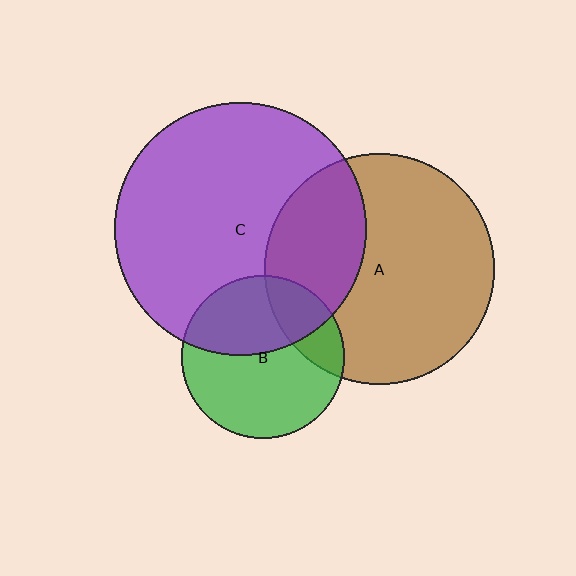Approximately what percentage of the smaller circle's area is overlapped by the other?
Approximately 40%.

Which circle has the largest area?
Circle C (purple).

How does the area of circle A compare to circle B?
Approximately 2.0 times.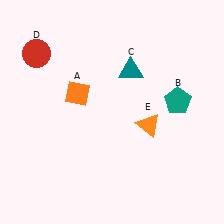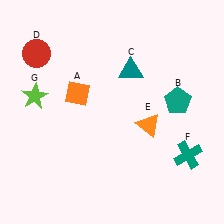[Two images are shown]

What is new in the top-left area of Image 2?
A lime star (G) was added in the top-left area of Image 2.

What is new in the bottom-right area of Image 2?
A teal cross (F) was added in the bottom-right area of Image 2.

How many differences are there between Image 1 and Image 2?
There are 2 differences between the two images.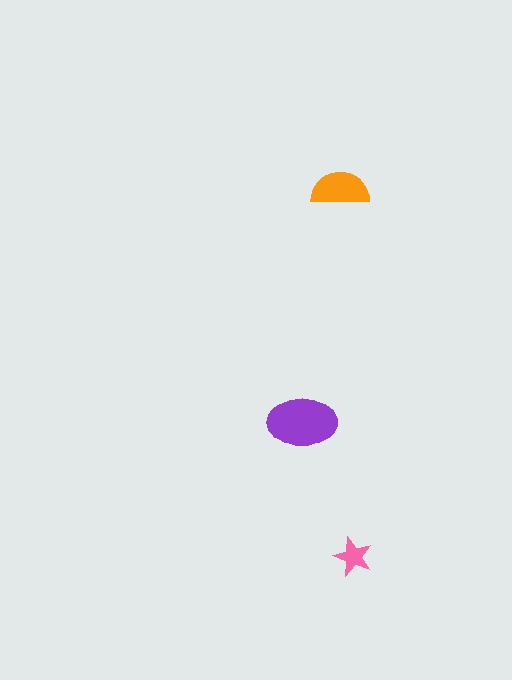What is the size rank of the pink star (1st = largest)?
3rd.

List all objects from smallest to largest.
The pink star, the orange semicircle, the purple ellipse.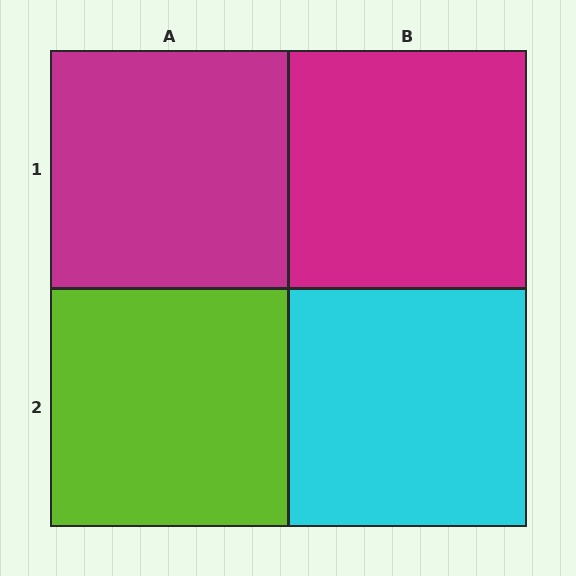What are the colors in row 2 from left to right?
Lime, cyan.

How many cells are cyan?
1 cell is cyan.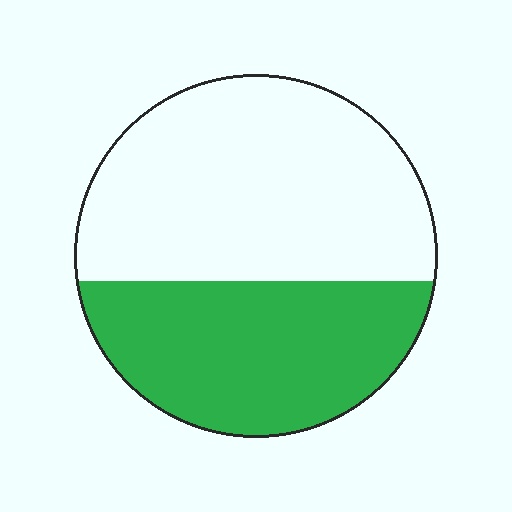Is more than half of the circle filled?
No.